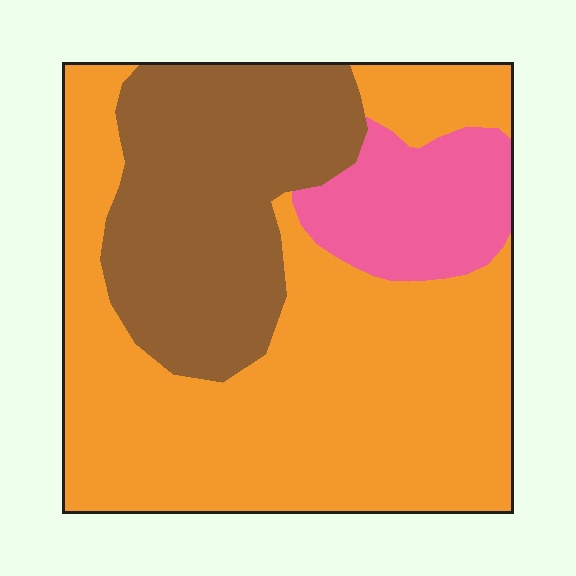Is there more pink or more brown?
Brown.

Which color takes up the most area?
Orange, at roughly 60%.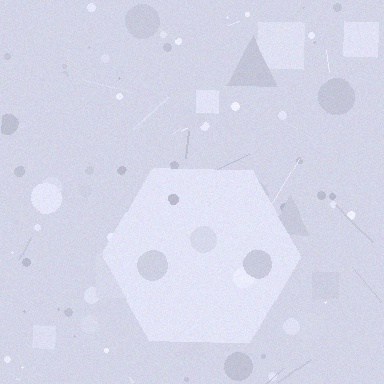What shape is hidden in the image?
A hexagon is hidden in the image.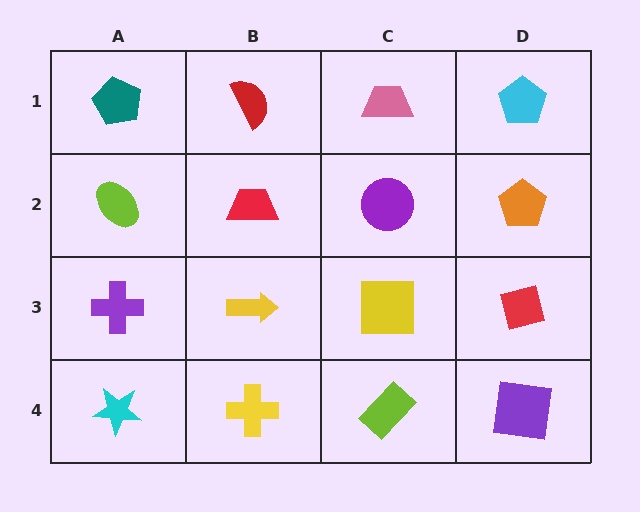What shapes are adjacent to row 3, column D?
An orange pentagon (row 2, column D), a purple square (row 4, column D), a yellow square (row 3, column C).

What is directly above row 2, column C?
A pink trapezoid.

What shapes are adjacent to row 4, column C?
A yellow square (row 3, column C), a yellow cross (row 4, column B), a purple square (row 4, column D).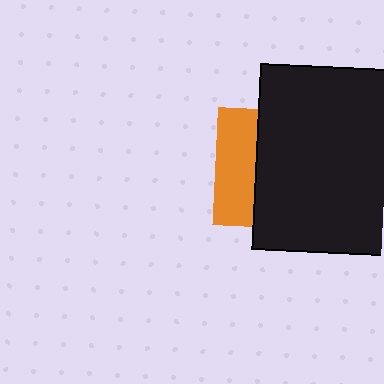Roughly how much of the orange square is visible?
A small part of it is visible (roughly 34%).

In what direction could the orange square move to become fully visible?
The orange square could move left. That would shift it out from behind the black rectangle entirely.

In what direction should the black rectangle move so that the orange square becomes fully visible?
The black rectangle should move right. That is the shortest direction to clear the overlap and leave the orange square fully visible.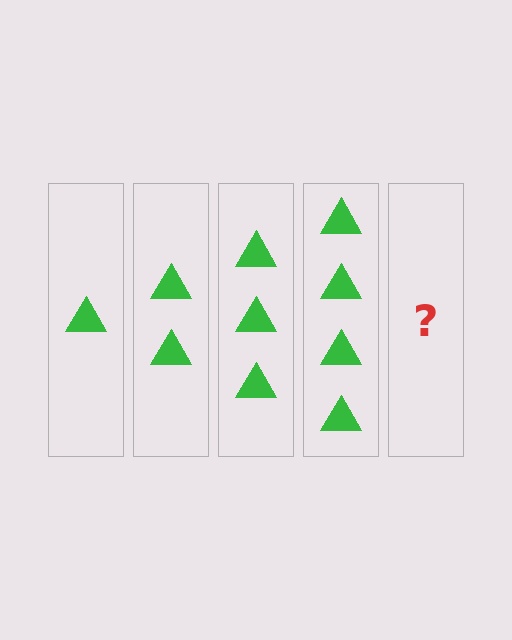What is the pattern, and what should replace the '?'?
The pattern is that each step adds one more triangle. The '?' should be 5 triangles.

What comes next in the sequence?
The next element should be 5 triangles.